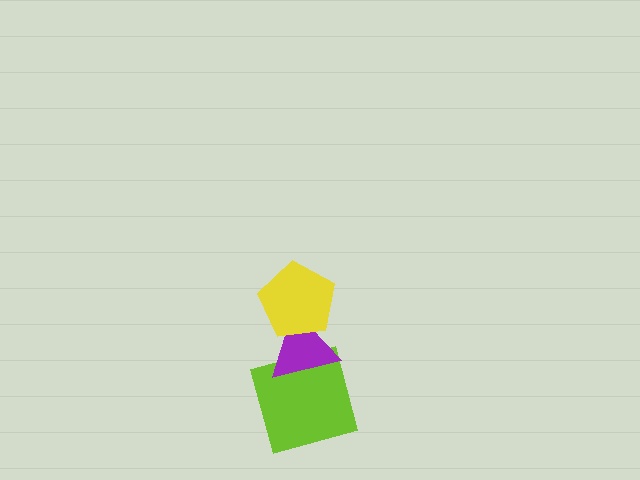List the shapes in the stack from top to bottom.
From top to bottom: the yellow pentagon, the purple triangle, the lime square.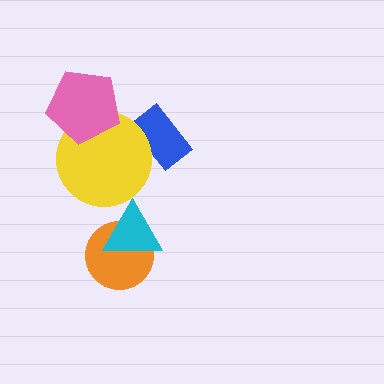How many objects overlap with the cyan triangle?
1 object overlaps with the cyan triangle.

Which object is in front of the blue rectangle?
The yellow circle is in front of the blue rectangle.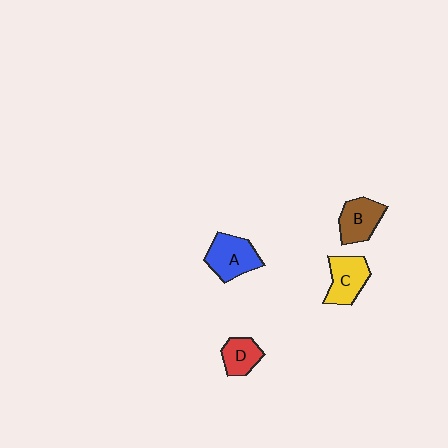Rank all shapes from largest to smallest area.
From largest to smallest: A (blue), C (yellow), B (brown), D (red).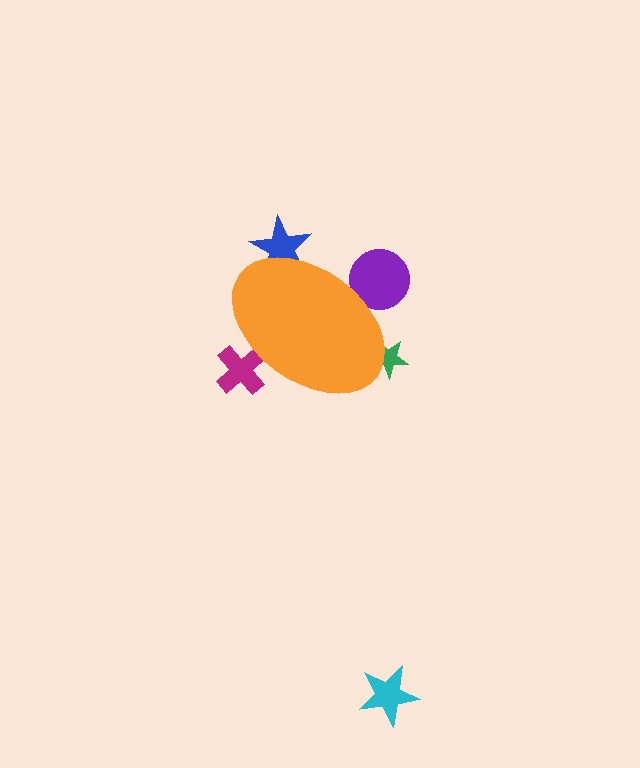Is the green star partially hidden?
Yes, the green star is partially hidden behind the orange ellipse.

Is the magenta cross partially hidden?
Yes, the magenta cross is partially hidden behind the orange ellipse.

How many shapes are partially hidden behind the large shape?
4 shapes are partially hidden.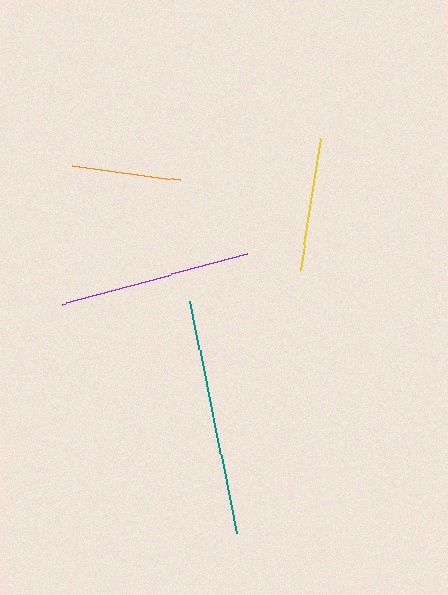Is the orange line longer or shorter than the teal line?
The teal line is longer than the orange line.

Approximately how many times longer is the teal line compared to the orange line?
The teal line is approximately 2.2 times the length of the orange line.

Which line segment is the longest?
The teal line is the longest at approximately 236 pixels.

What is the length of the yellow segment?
The yellow segment is approximately 134 pixels long.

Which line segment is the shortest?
The orange line is the shortest at approximately 109 pixels.